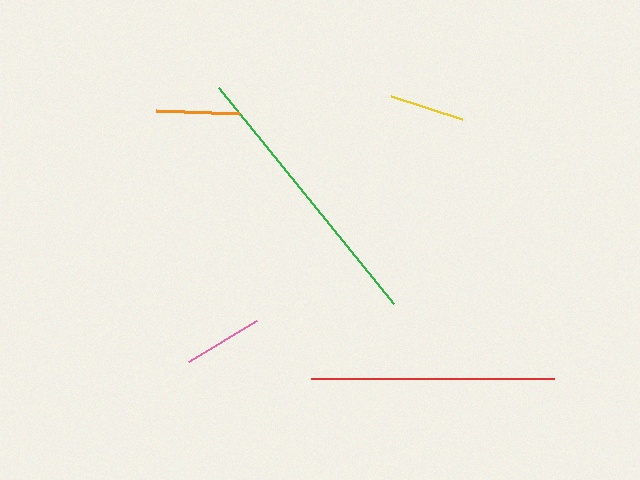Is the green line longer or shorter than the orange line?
The green line is longer than the orange line.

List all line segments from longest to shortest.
From longest to shortest: green, red, orange, pink, yellow.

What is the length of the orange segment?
The orange segment is approximately 83 pixels long.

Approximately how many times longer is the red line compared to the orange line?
The red line is approximately 2.9 times the length of the orange line.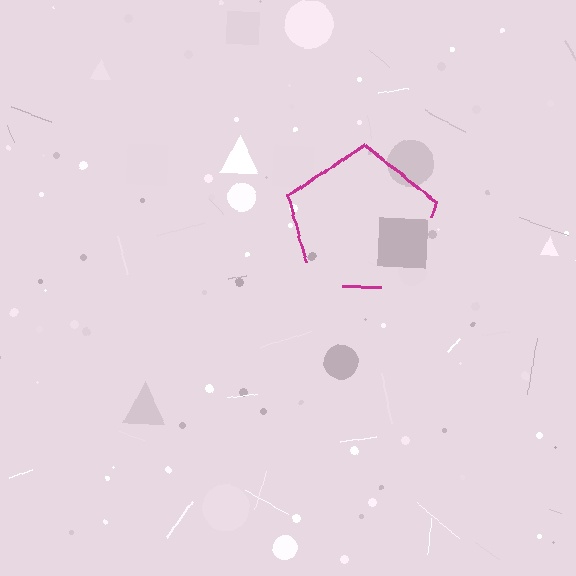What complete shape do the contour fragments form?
The contour fragments form a pentagon.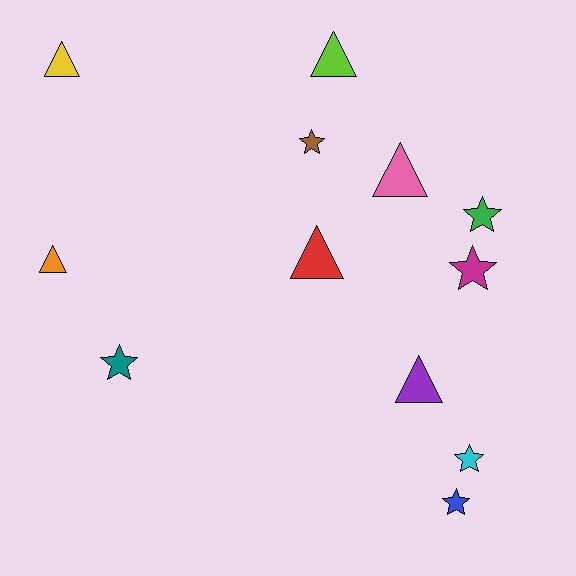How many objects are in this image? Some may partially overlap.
There are 12 objects.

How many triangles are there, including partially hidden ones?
There are 6 triangles.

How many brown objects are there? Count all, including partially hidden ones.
There is 1 brown object.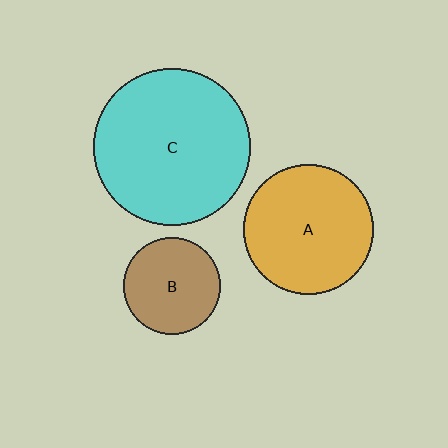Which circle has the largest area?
Circle C (cyan).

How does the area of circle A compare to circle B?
Approximately 1.8 times.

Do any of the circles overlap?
No, none of the circles overlap.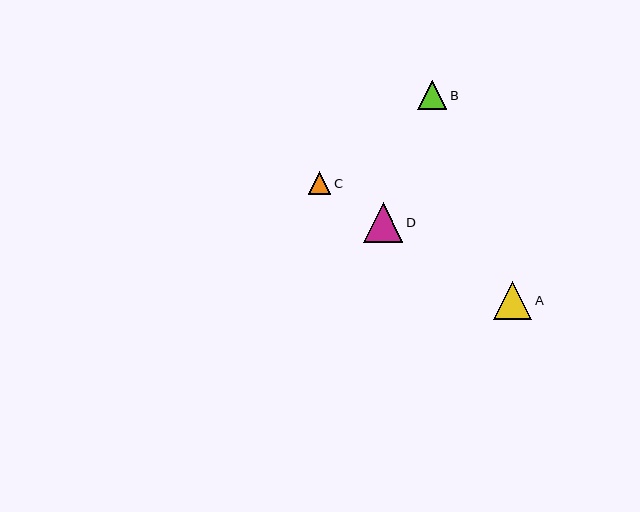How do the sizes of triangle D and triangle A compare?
Triangle D and triangle A are approximately the same size.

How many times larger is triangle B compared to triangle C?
Triangle B is approximately 1.3 times the size of triangle C.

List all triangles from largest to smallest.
From largest to smallest: D, A, B, C.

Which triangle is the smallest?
Triangle C is the smallest with a size of approximately 22 pixels.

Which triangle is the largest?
Triangle D is the largest with a size of approximately 40 pixels.